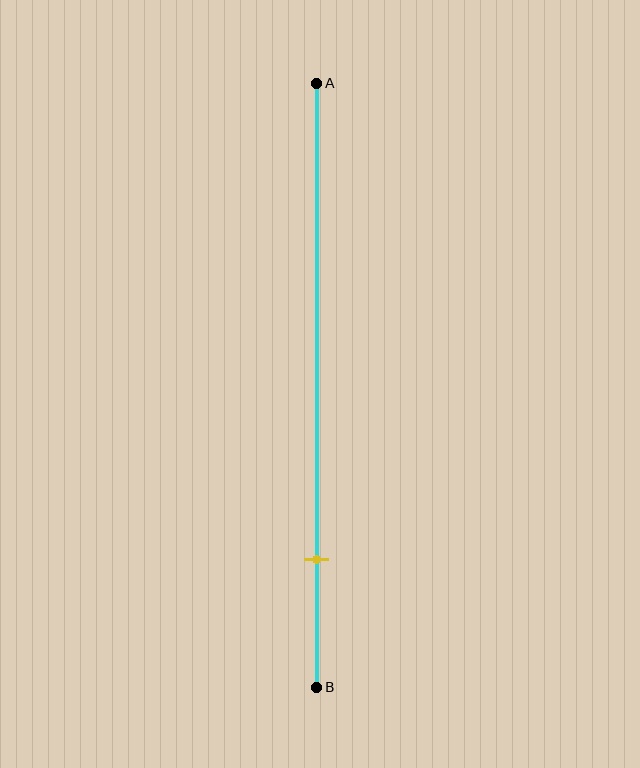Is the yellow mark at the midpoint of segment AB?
No, the mark is at about 80% from A, not at the 50% midpoint.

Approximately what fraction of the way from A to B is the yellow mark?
The yellow mark is approximately 80% of the way from A to B.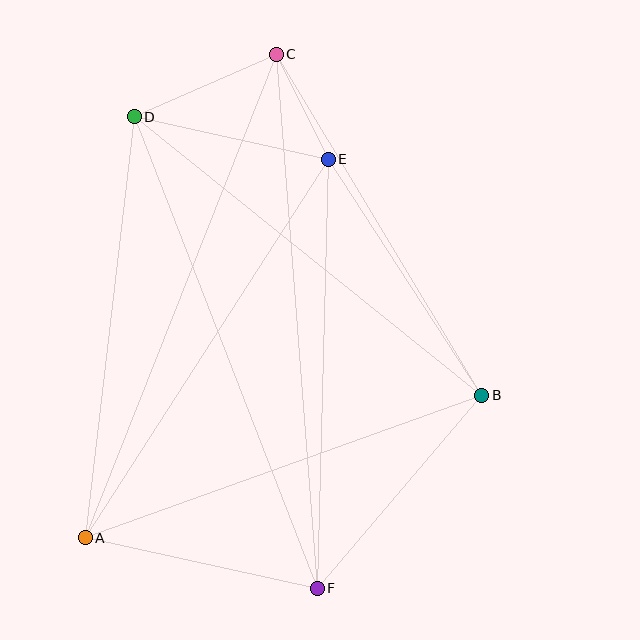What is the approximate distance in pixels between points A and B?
The distance between A and B is approximately 421 pixels.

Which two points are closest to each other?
Points C and E are closest to each other.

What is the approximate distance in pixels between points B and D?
The distance between B and D is approximately 445 pixels.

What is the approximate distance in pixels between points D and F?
The distance between D and F is approximately 506 pixels.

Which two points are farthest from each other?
Points C and F are farthest from each other.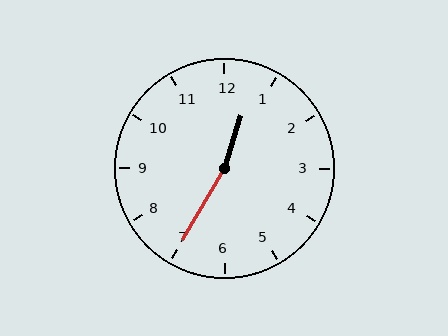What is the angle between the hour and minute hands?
Approximately 168 degrees.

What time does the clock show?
12:35.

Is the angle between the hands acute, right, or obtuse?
It is obtuse.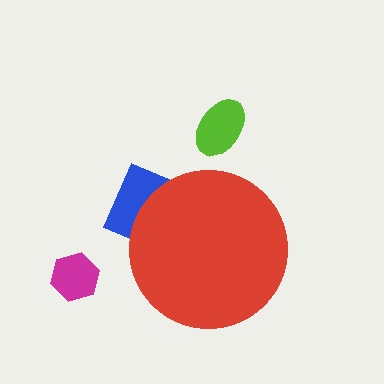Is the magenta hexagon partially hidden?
No, the magenta hexagon is fully visible.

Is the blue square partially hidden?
Yes, the blue square is partially hidden behind the red circle.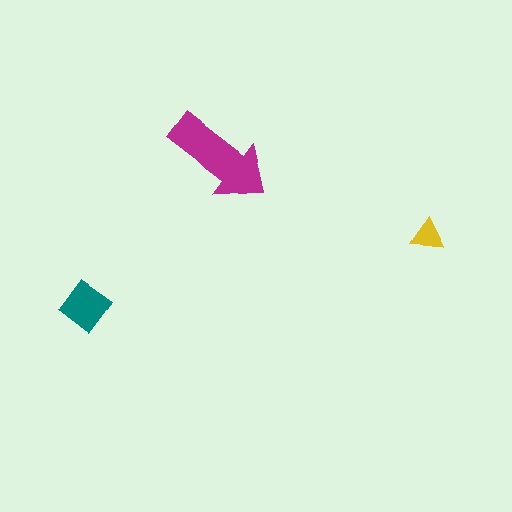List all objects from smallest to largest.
The yellow triangle, the teal diamond, the magenta arrow.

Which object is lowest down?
The teal diamond is bottommost.